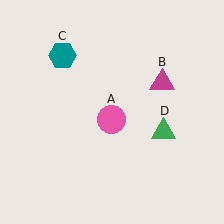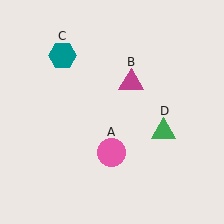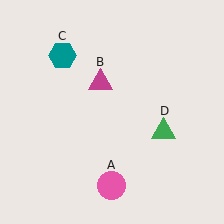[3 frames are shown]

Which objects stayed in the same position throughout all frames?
Teal hexagon (object C) and green triangle (object D) remained stationary.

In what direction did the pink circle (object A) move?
The pink circle (object A) moved down.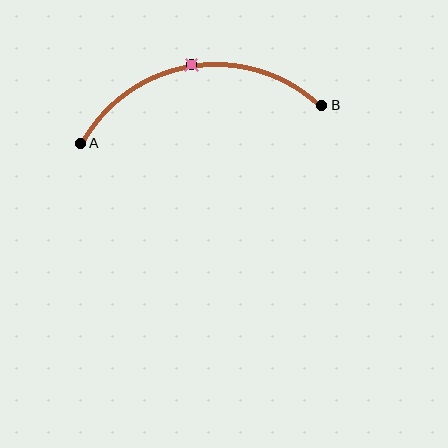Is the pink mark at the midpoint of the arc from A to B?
Yes. The pink mark lies on the arc at equal arc-length from both A and B — it is the arc midpoint.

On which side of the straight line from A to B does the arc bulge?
The arc bulges above the straight line connecting A and B.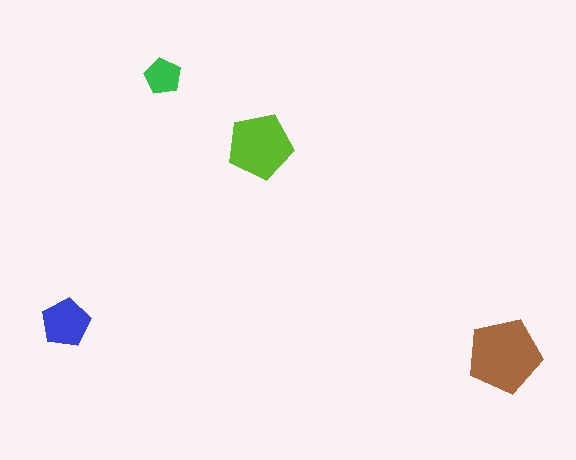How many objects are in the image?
There are 4 objects in the image.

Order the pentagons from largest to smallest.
the brown one, the lime one, the blue one, the green one.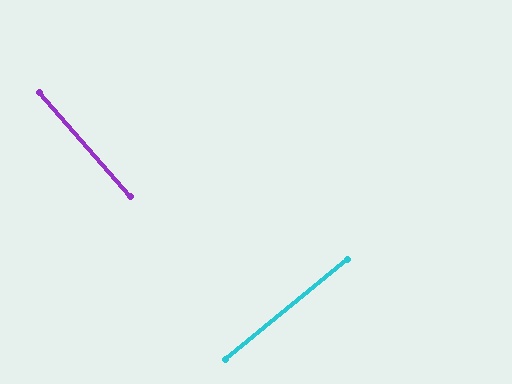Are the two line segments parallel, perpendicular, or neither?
Perpendicular — they meet at approximately 88°.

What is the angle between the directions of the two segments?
Approximately 88 degrees.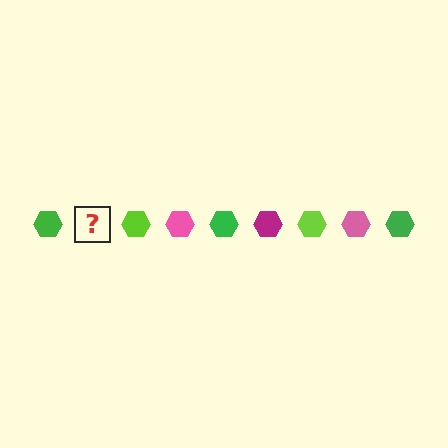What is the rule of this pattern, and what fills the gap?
The rule is that the pattern cycles through green, magenta, lime, pink hexagons. The gap should be filled with a magenta hexagon.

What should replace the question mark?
The question mark should be replaced with a magenta hexagon.